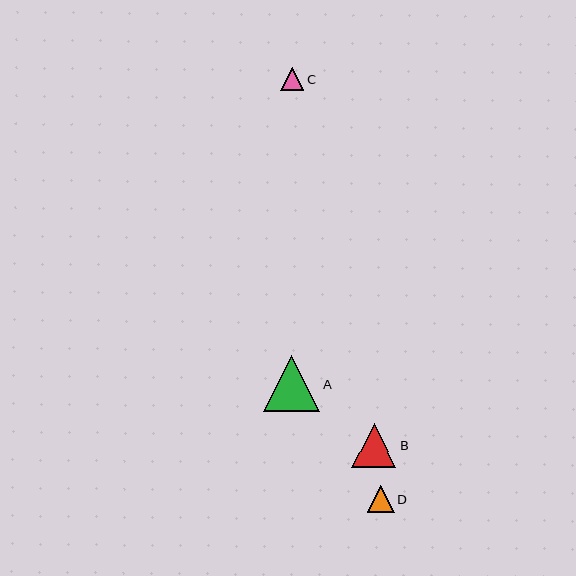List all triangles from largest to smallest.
From largest to smallest: A, B, D, C.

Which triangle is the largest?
Triangle A is the largest with a size of approximately 56 pixels.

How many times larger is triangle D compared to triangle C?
Triangle D is approximately 1.2 times the size of triangle C.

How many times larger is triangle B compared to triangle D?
Triangle B is approximately 1.6 times the size of triangle D.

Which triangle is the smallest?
Triangle C is the smallest with a size of approximately 23 pixels.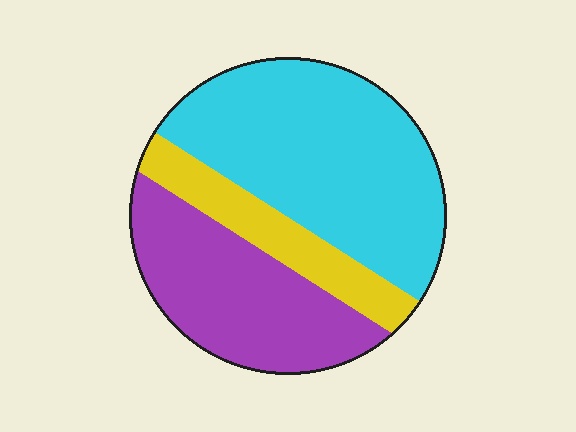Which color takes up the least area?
Yellow, at roughly 15%.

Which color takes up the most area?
Cyan, at roughly 50%.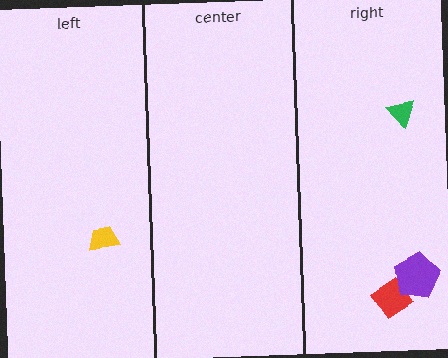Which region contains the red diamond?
The right region.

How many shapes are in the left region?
1.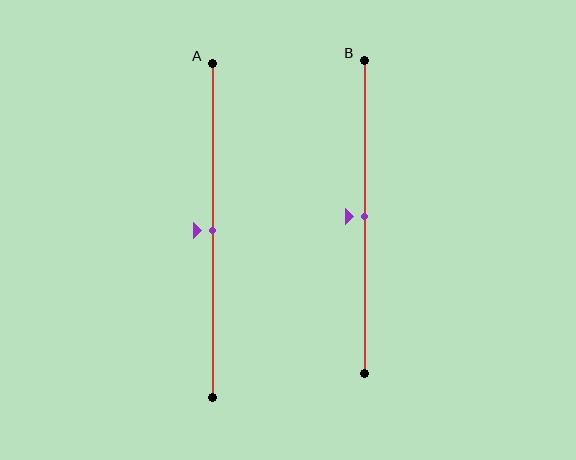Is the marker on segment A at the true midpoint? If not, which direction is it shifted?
Yes, the marker on segment A is at the true midpoint.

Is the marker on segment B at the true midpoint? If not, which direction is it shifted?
Yes, the marker on segment B is at the true midpoint.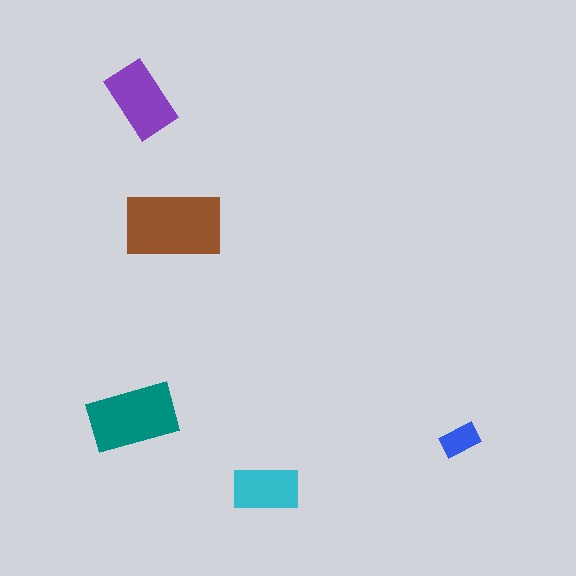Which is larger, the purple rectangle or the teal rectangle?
The teal one.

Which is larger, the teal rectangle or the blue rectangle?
The teal one.